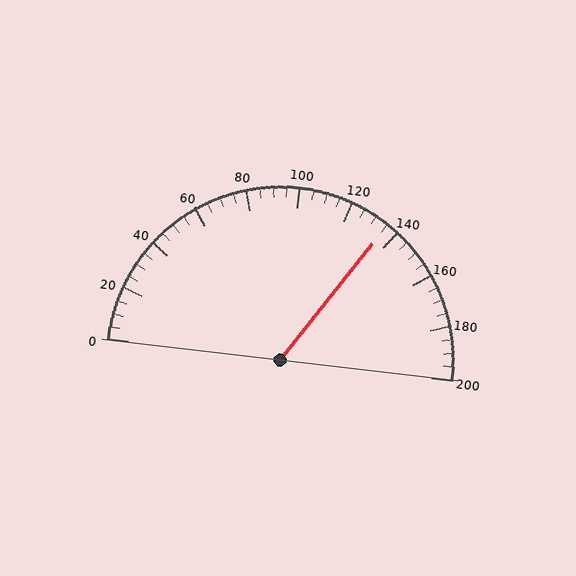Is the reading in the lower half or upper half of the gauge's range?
The reading is in the upper half of the range (0 to 200).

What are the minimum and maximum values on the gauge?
The gauge ranges from 0 to 200.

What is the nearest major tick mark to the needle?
The nearest major tick mark is 140.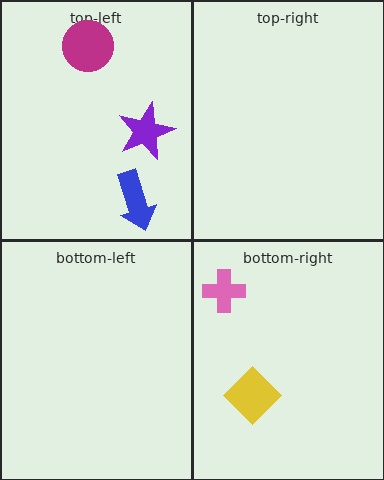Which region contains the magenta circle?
The top-left region.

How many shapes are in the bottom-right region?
2.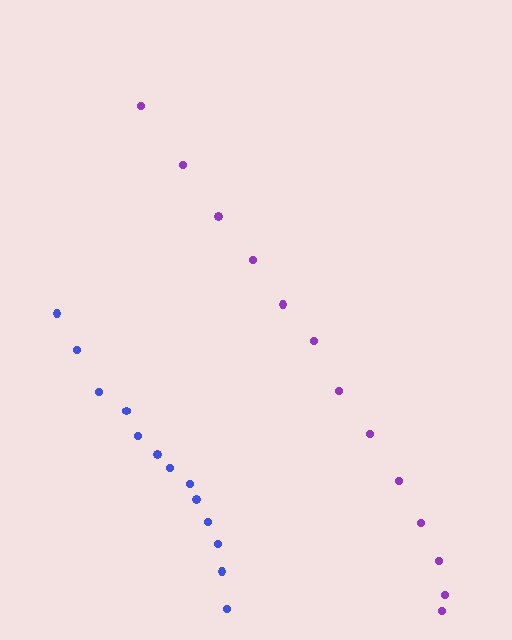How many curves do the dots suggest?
There are 2 distinct paths.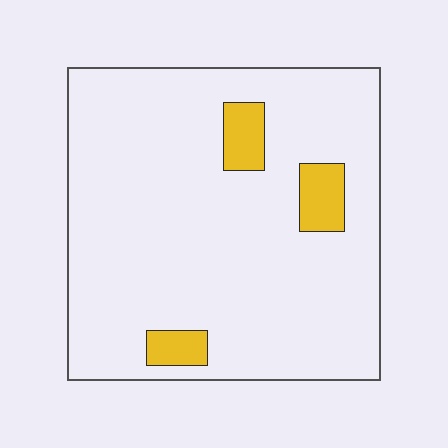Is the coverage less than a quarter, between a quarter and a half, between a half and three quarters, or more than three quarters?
Less than a quarter.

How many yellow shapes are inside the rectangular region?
3.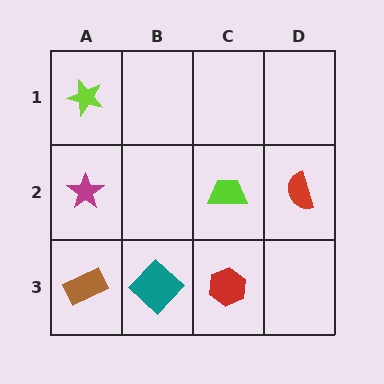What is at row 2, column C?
A lime trapezoid.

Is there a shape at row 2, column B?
No, that cell is empty.